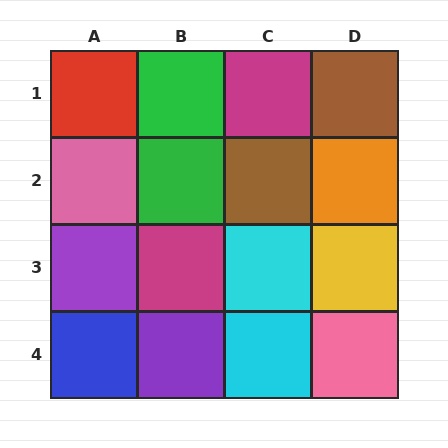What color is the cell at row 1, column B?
Green.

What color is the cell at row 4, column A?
Blue.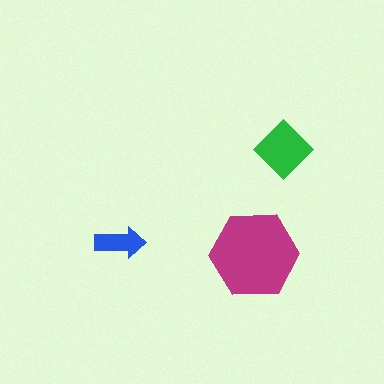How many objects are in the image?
There are 3 objects in the image.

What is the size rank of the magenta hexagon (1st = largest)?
1st.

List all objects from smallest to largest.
The blue arrow, the green diamond, the magenta hexagon.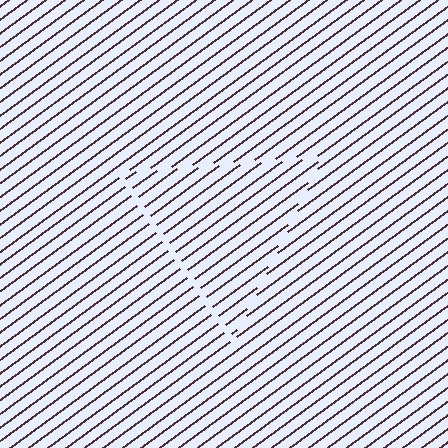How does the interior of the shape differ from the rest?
The interior of the shape contains the same grating, shifted by half a period — the contour is defined by the phase discontinuity where line-ends from the inner and outer gratings abut.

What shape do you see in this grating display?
An illusory triangle. The interior of the shape contains the same grating, shifted by half a period — the contour is defined by the phase discontinuity where line-ends from the inner and outer gratings abut.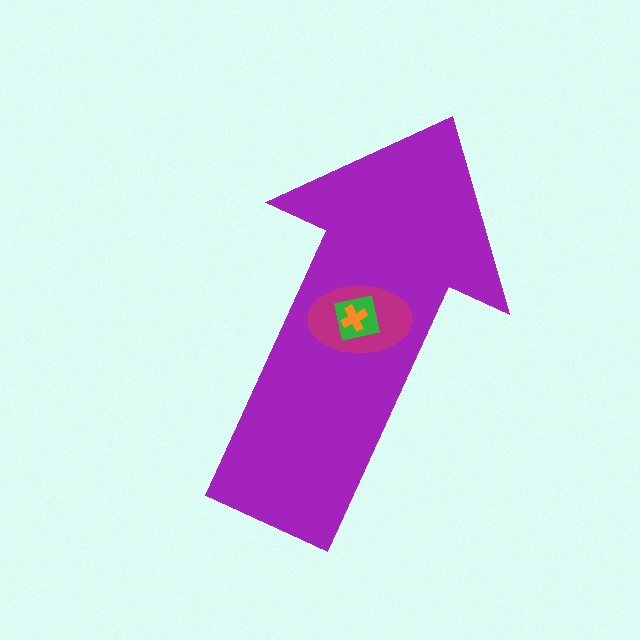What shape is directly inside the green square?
The orange cross.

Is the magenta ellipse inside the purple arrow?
Yes.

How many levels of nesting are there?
4.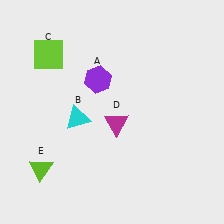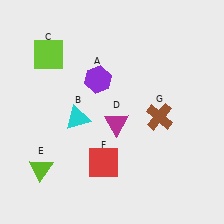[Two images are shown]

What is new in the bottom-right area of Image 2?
A brown cross (G) was added in the bottom-right area of Image 2.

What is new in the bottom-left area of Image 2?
A red square (F) was added in the bottom-left area of Image 2.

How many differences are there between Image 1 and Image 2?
There are 2 differences between the two images.